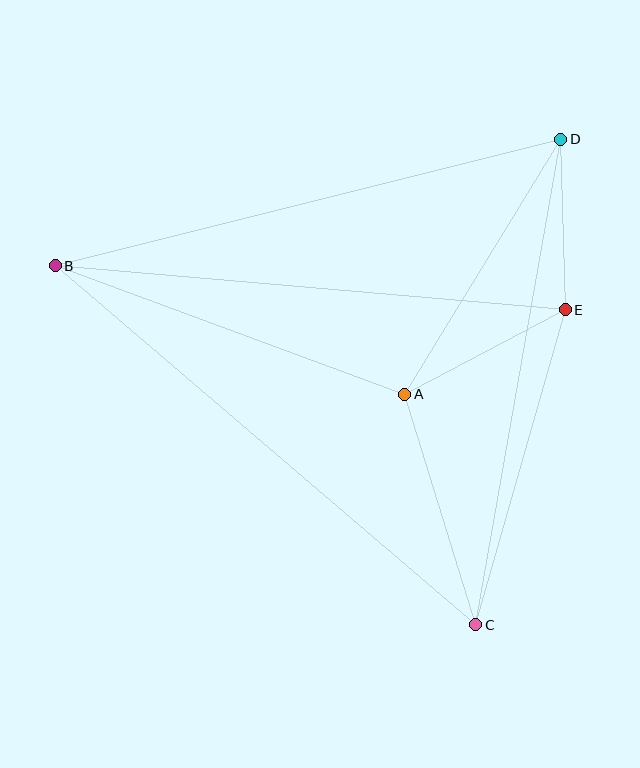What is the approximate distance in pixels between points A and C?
The distance between A and C is approximately 241 pixels.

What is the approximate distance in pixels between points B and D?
The distance between B and D is approximately 521 pixels.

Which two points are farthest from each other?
Points B and C are farthest from each other.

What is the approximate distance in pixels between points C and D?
The distance between C and D is approximately 493 pixels.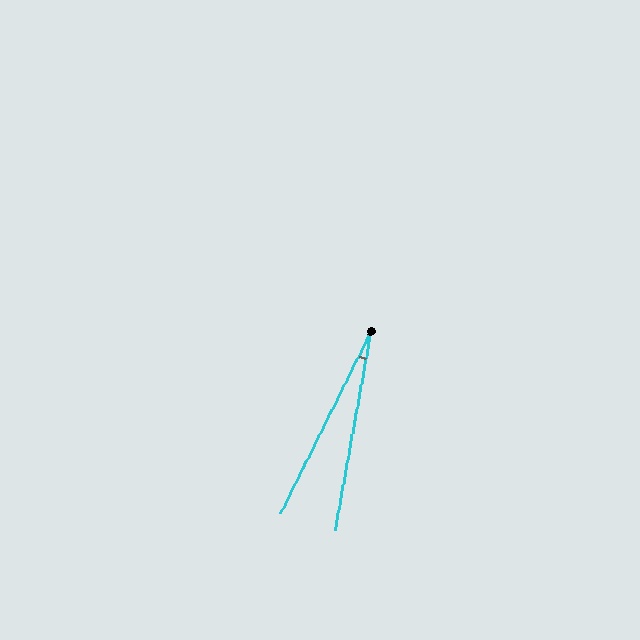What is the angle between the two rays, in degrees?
Approximately 16 degrees.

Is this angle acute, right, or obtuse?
It is acute.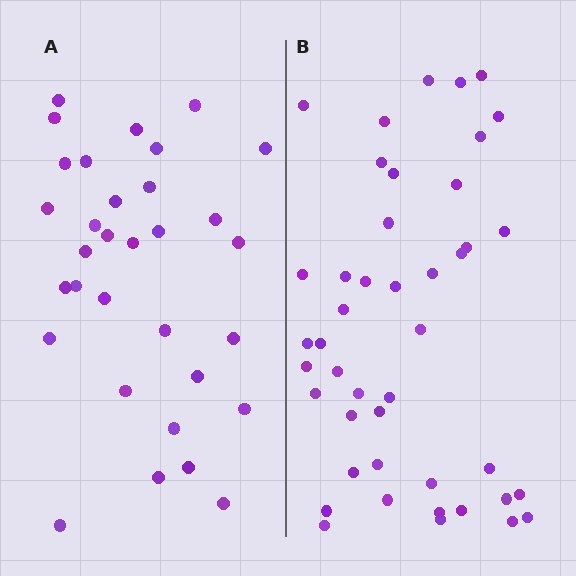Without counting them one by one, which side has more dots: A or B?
Region B (the right region) has more dots.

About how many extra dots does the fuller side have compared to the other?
Region B has roughly 12 or so more dots than region A.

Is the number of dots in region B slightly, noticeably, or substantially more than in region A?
Region B has noticeably more, but not dramatically so. The ratio is roughly 1.4 to 1.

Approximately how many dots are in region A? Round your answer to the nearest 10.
About 30 dots. (The exact count is 32, which rounds to 30.)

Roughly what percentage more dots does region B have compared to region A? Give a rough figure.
About 40% more.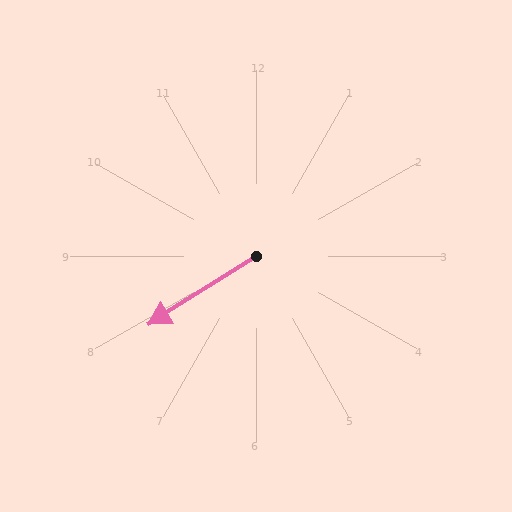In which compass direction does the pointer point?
Southwest.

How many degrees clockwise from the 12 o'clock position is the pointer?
Approximately 238 degrees.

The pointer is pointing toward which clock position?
Roughly 8 o'clock.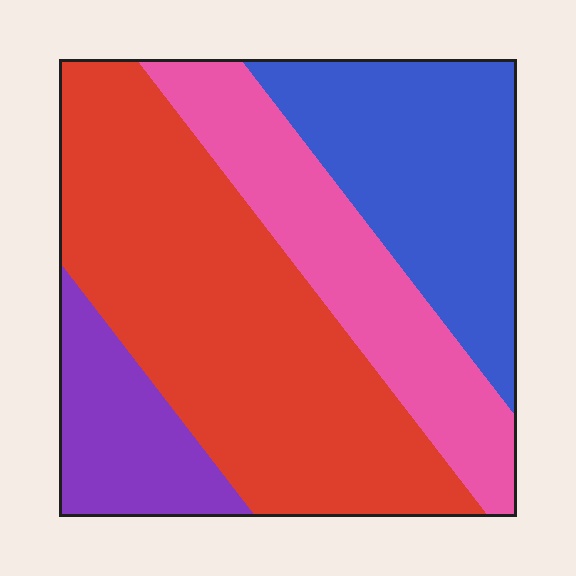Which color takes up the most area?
Red, at roughly 45%.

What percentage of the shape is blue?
Blue takes up about one quarter (1/4) of the shape.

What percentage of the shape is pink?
Pink covers roughly 20% of the shape.